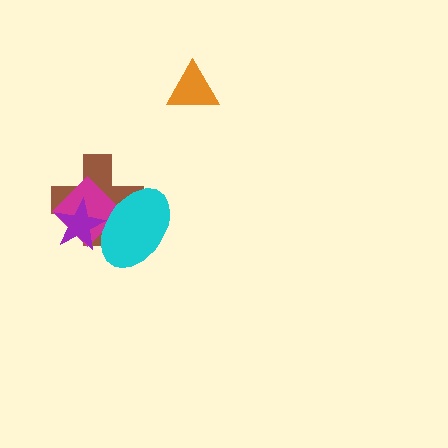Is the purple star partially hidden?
Yes, it is partially covered by another shape.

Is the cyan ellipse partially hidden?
No, no other shape covers it.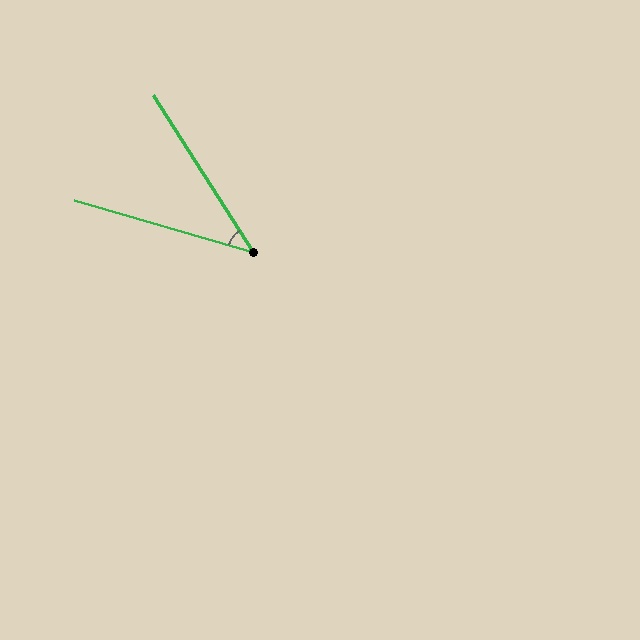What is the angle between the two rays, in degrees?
Approximately 41 degrees.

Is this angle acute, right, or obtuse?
It is acute.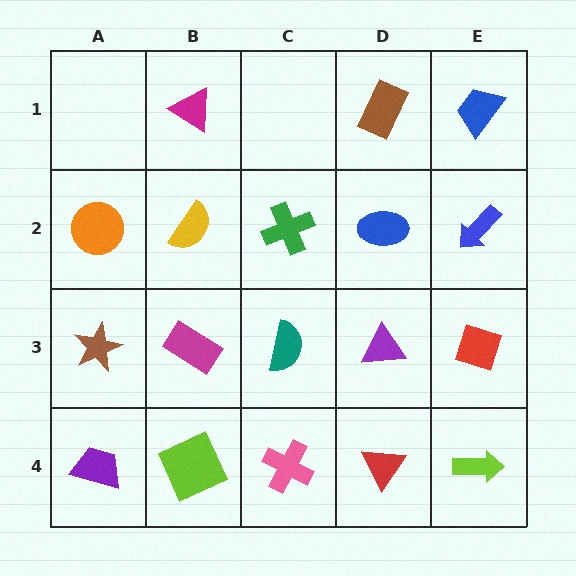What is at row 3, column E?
A red diamond.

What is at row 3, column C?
A teal semicircle.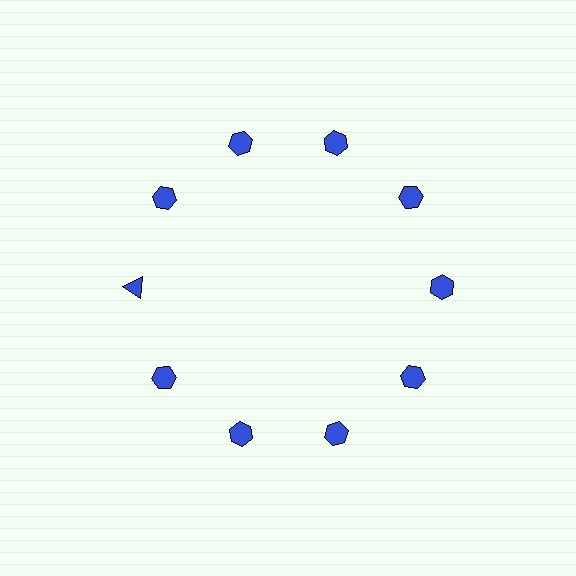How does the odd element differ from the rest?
It has a different shape: triangle instead of hexagon.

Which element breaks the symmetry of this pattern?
The blue triangle at roughly the 9 o'clock position breaks the symmetry. All other shapes are blue hexagons.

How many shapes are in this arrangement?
There are 10 shapes arranged in a ring pattern.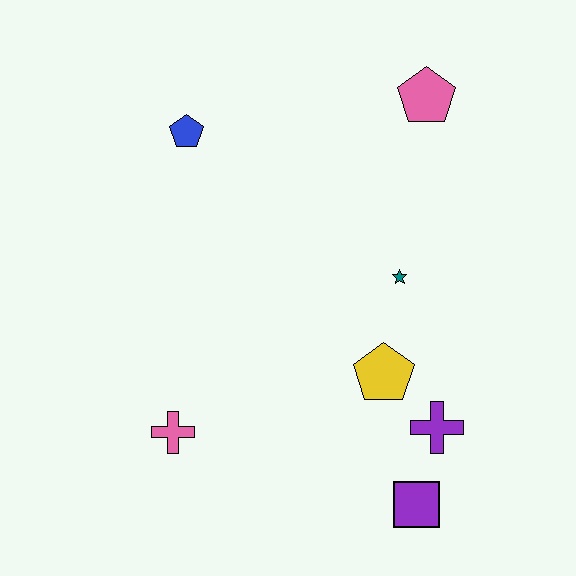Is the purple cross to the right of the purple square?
Yes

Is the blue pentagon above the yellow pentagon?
Yes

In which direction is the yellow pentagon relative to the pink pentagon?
The yellow pentagon is below the pink pentagon.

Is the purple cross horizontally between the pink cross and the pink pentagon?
No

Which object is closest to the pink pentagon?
The teal star is closest to the pink pentagon.